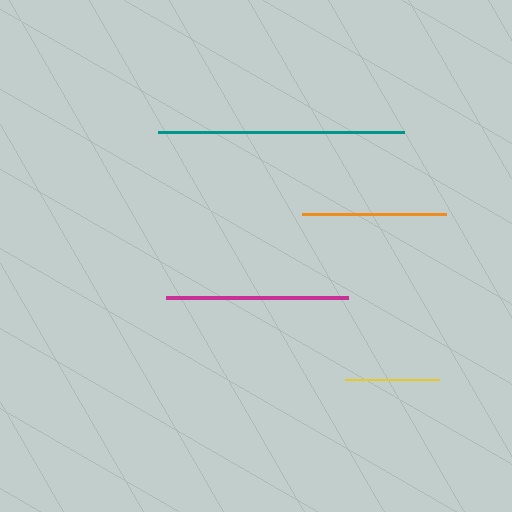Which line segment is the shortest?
The yellow line is the shortest at approximately 94 pixels.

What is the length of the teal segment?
The teal segment is approximately 246 pixels long.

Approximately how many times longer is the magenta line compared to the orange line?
The magenta line is approximately 1.3 times the length of the orange line.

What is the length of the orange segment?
The orange segment is approximately 144 pixels long.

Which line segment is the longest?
The teal line is the longest at approximately 246 pixels.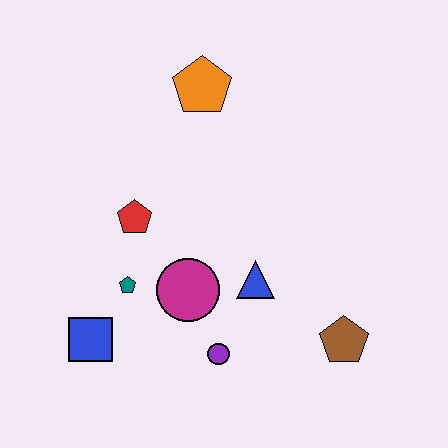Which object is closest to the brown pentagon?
The blue triangle is closest to the brown pentagon.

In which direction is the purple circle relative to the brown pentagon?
The purple circle is to the left of the brown pentagon.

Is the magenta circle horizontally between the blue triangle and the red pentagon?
Yes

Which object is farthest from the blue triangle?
The orange pentagon is farthest from the blue triangle.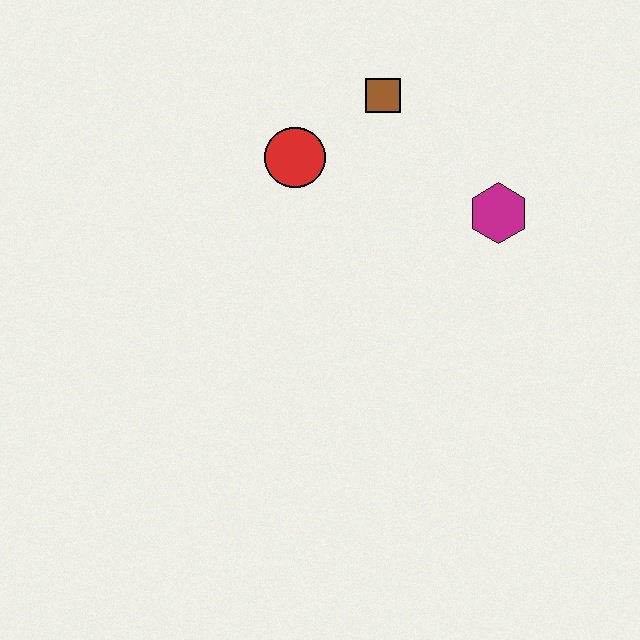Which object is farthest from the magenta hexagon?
The red circle is farthest from the magenta hexagon.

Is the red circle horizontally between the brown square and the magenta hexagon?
No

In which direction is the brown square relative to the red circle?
The brown square is to the right of the red circle.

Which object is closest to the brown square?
The red circle is closest to the brown square.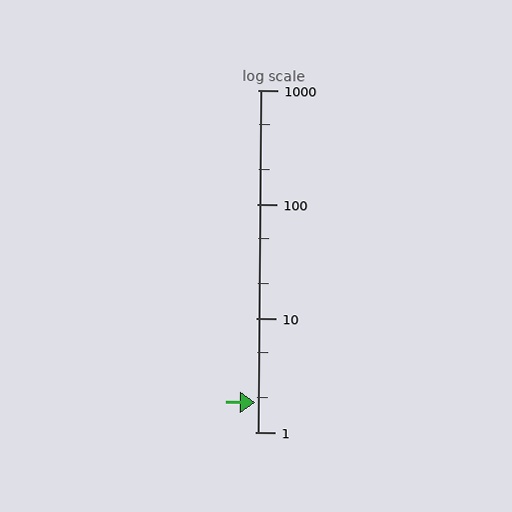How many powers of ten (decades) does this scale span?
The scale spans 3 decades, from 1 to 1000.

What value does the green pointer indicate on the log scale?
The pointer indicates approximately 1.8.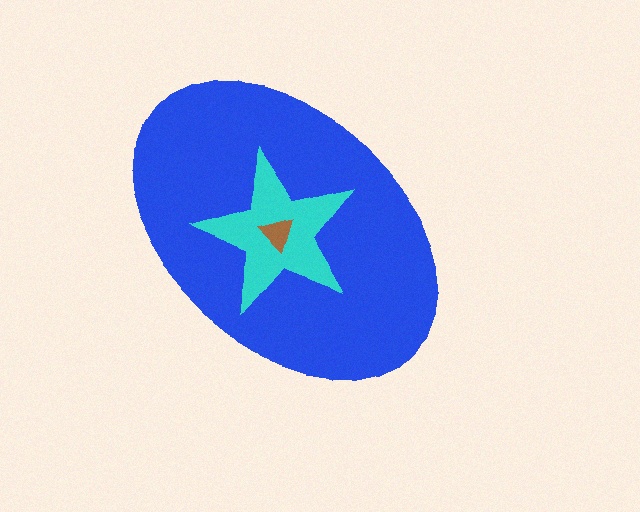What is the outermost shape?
The blue ellipse.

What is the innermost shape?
The brown triangle.